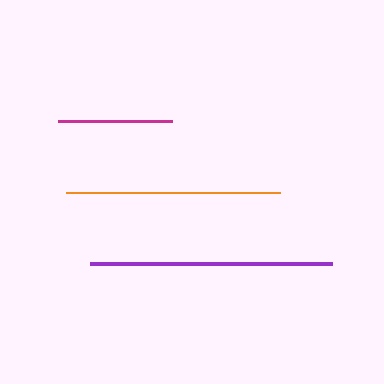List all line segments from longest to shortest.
From longest to shortest: purple, orange, magenta.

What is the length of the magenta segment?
The magenta segment is approximately 114 pixels long.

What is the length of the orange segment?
The orange segment is approximately 213 pixels long.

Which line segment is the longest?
The purple line is the longest at approximately 242 pixels.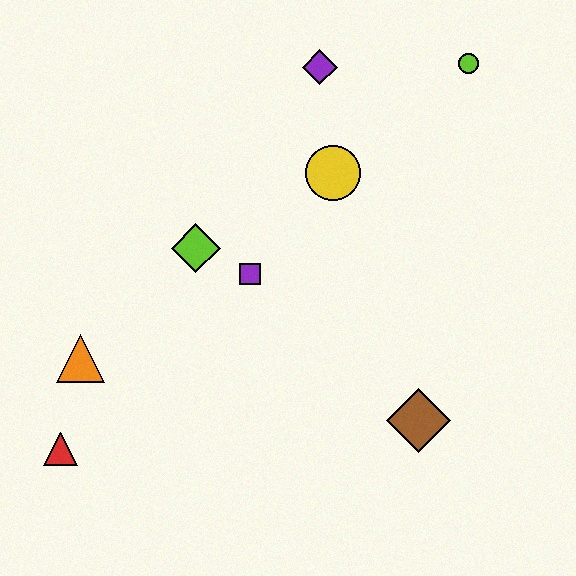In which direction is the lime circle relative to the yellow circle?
The lime circle is to the right of the yellow circle.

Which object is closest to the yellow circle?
The purple diamond is closest to the yellow circle.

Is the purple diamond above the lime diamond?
Yes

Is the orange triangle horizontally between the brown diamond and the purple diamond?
No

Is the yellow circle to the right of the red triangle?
Yes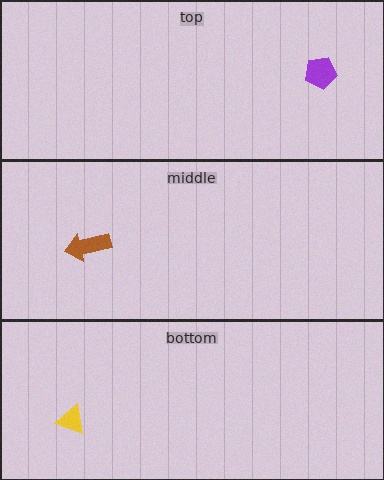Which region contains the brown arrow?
The middle region.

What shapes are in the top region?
The purple pentagon.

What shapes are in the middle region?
The brown arrow.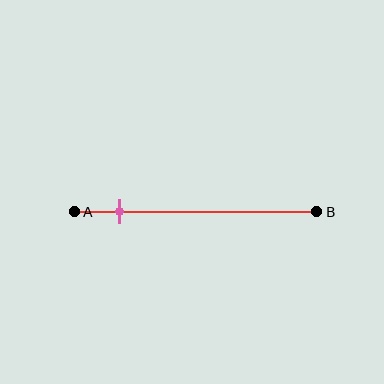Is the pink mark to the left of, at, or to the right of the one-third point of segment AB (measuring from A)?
The pink mark is to the left of the one-third point of segment AB.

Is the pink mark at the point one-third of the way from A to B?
No, the mark is at about 20% from A, not at the 33% one-third point.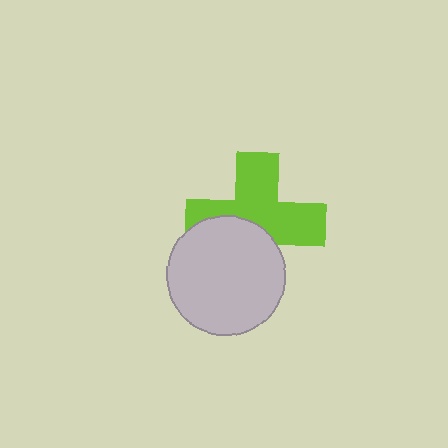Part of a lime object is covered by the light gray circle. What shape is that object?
It is a cross.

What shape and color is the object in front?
The object in front is a light gray circle.